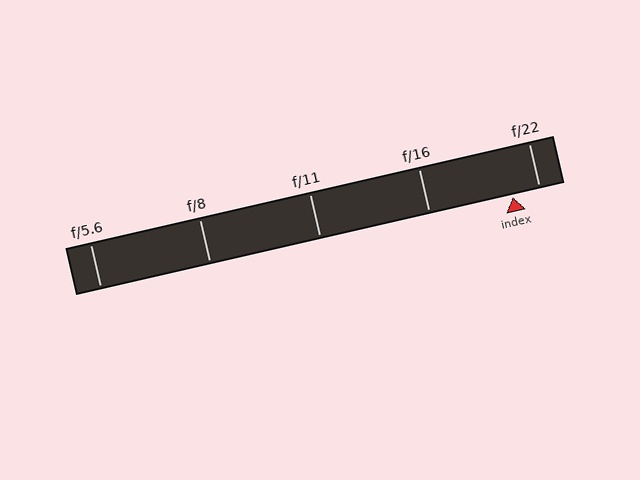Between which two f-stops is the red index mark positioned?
The index mark is between f/16 and f/22.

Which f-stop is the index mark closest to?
The index mark is closest to f/22.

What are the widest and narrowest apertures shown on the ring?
The widest aperture shown is f/5.6 and the narrowest is f/22.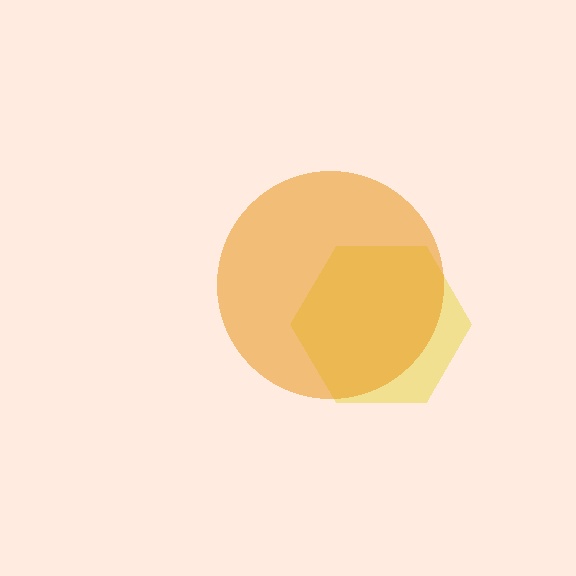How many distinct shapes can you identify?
There are 2 distinct shapes: a yellow hexagon, an orange circle.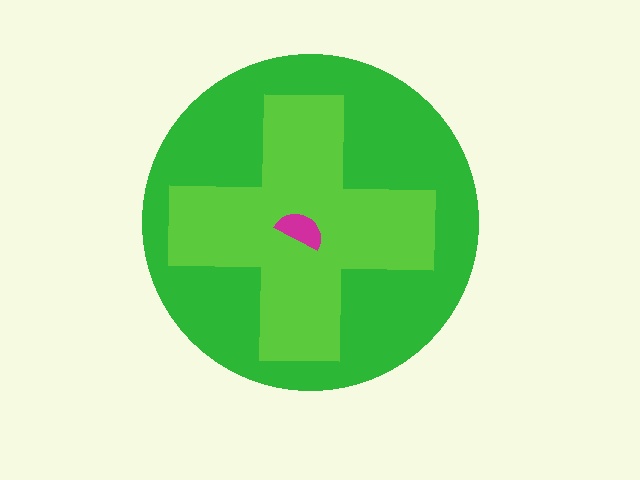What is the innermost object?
The magenta semicircle.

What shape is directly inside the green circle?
The lime cross.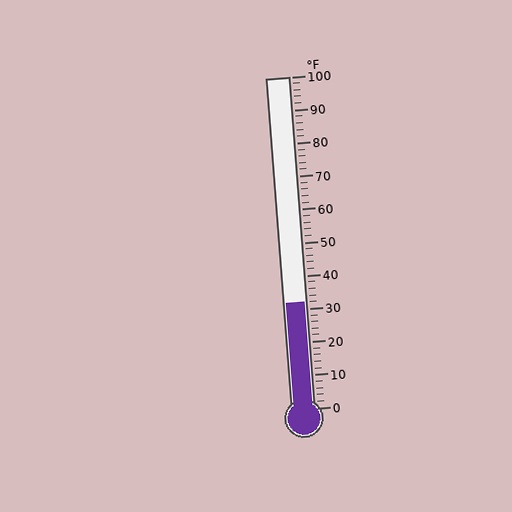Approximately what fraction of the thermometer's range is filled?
The thermometer is filled to approximately 30% of its range.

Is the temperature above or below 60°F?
The temperature is below 60°F.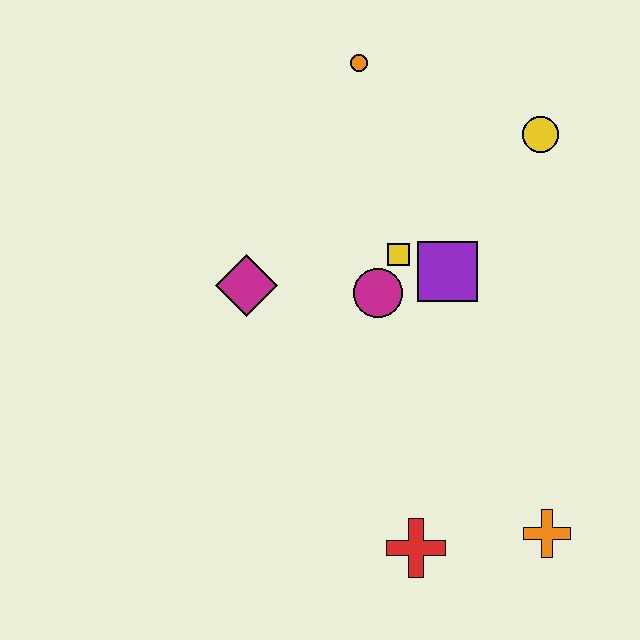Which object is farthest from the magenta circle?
The orange cross is farthest from the magenta circle.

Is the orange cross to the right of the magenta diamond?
Yes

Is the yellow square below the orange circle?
Yes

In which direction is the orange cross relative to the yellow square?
The orange cross is below the yellow square.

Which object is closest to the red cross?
The orange cross is closest to the red cross.